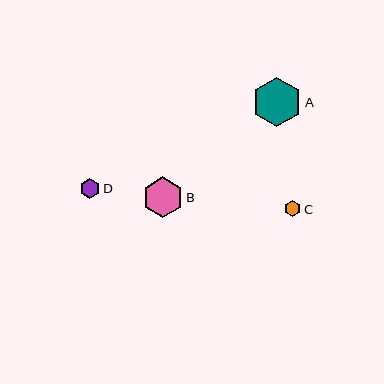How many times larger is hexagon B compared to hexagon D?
Hexagon B is approximately 2.1 times the size of hexagon D.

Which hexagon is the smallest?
Hexagon C is the smallest with a size of approximately 16 pixels.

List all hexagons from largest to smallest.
From largest to smallest: A, B, D, C.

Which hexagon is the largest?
Hexagon A is the largest with a size of approximately 49 pixels.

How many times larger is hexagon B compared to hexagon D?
Hexagon B is approximately 2.1 times the size of hexagon D.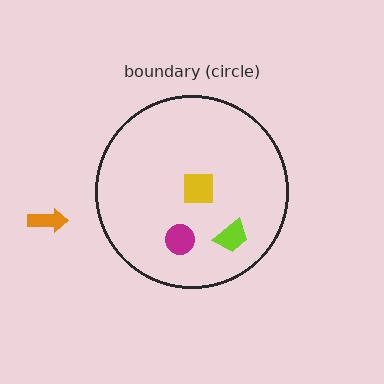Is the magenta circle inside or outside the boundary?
Inside.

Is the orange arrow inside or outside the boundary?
Outside.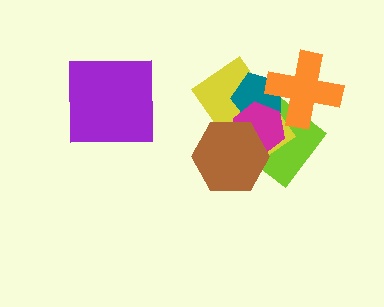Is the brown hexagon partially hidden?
No, no other shape covers it.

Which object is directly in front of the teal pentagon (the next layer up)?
The orange cross is directly in front of the teal pentagon.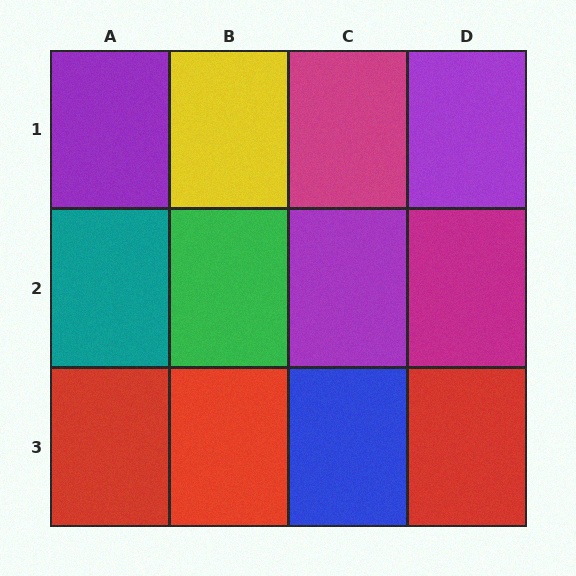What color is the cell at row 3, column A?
Red.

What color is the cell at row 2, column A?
Teal.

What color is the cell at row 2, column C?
Purple.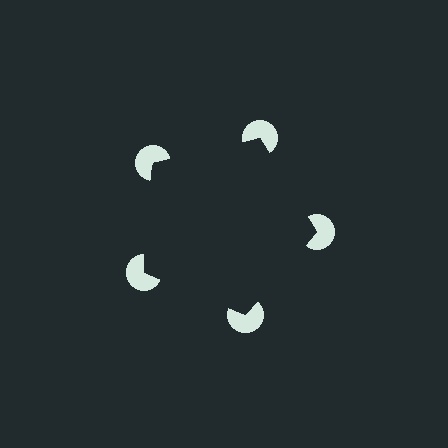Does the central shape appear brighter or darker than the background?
It typically appears slightly darker than the background, even though no actual brightness change is drawn.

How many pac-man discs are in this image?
There are 5 — one at each vertex of the illusory pentagon.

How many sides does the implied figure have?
5 sides.